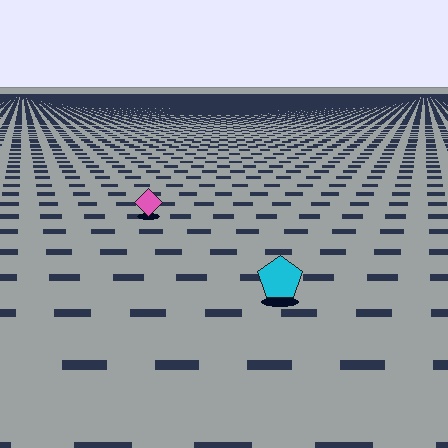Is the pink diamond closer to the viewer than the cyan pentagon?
No. The cyan pentagon is closer — you can tell from the texture gradient: the ground texture is coarser near it.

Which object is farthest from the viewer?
The pink diamond is farthest from the viewer. It appears smaller and the ground texture around it is denser.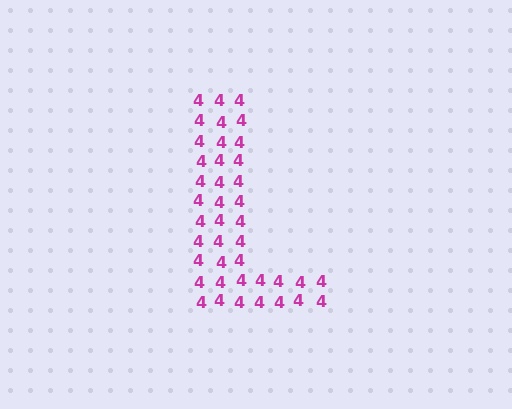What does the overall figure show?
The overall figure shows the letter L.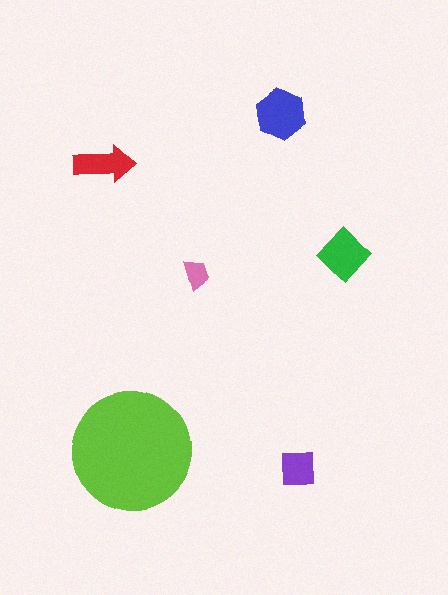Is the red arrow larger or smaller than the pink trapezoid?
Larger.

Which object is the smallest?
The pink trapezoid.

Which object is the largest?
The lime circle.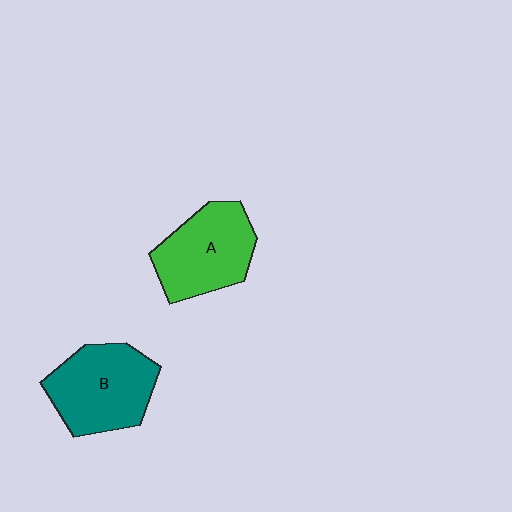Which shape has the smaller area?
Shape A (green).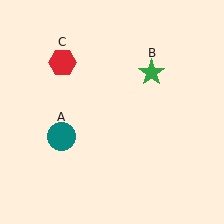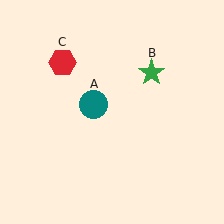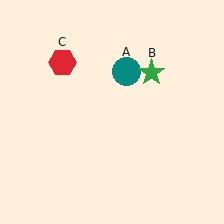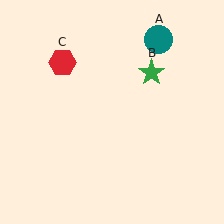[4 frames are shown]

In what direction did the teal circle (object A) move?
The teal circle (object A) moved up and to the right.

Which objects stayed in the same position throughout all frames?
Green star (object B) and red hexagon (object C) remained stationary.